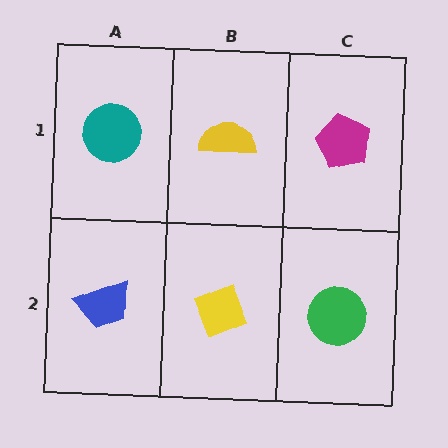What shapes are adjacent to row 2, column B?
A yellow semicircle (row 1, column B), a blue trapezoid (row 2, column A), a green circle (row 2, column C).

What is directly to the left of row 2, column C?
A yellow diamond.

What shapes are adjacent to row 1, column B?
A yellow diamond (row 2, column B), a teal circle (row 1, column A), a magenta pentagon (row 1, column C).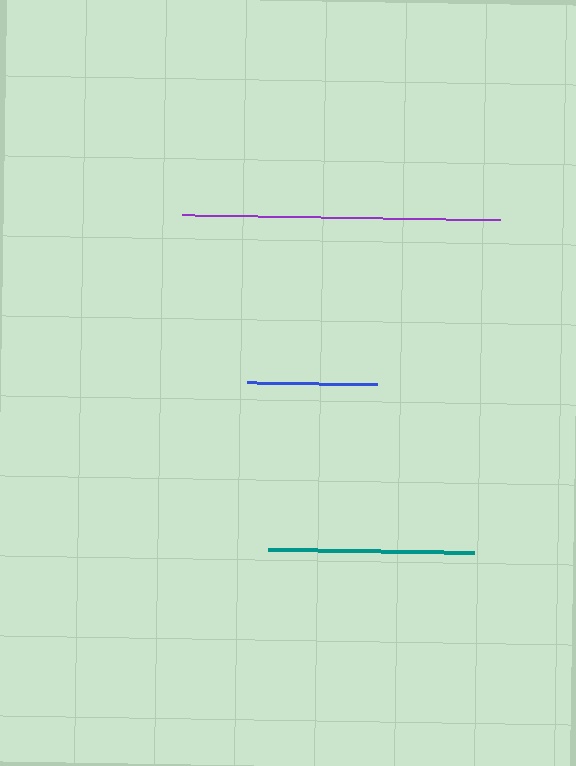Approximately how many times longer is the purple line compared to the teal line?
The purple line is approximately 1.5 times the length of the teal line.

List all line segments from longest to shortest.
From longest to shortest: purple, teal, blue.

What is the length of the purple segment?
The purple segment is approximately 318 pixels long.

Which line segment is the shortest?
The blue line is the shortest at approximately 130 pixels.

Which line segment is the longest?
The purple line is the longest at approximately 318 pixels.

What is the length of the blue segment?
The blue segment is approximately 130 pixels long.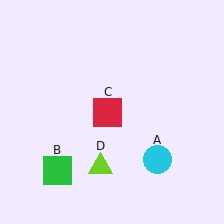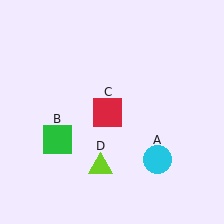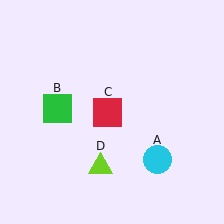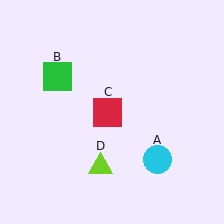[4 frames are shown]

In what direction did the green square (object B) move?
The green square (object B) moved up.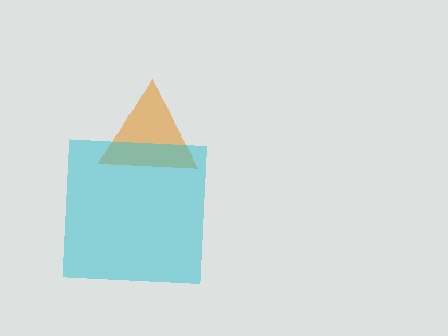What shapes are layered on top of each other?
The layered shapes are: an orange triangle, a cyan square.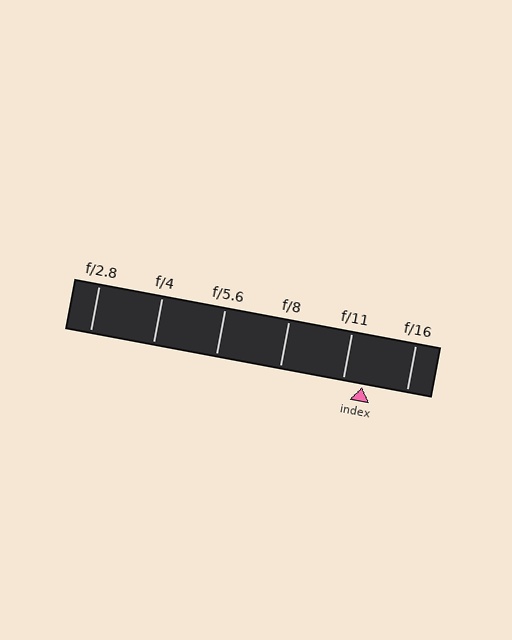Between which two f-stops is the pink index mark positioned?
The index mark is between f/11 and f/16.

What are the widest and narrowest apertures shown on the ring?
The widest aperture shown is f/2.8 and the narrowest is f/16.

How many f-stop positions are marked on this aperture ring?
There are 6 f-stop positions marked.